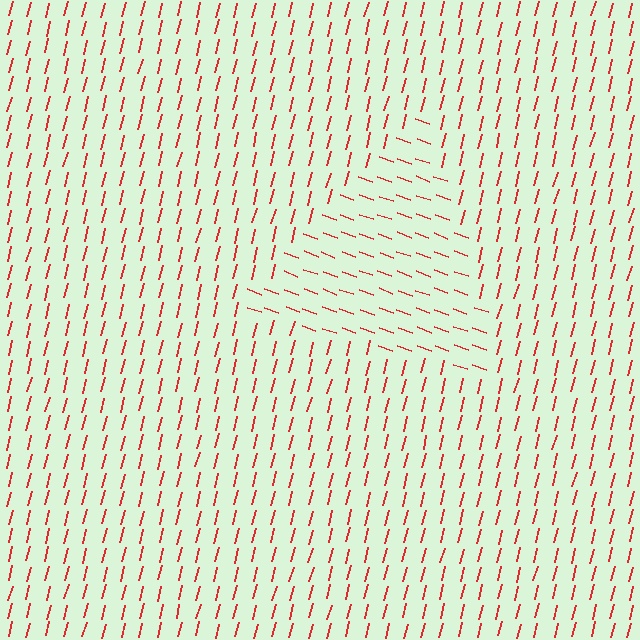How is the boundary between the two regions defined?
The boundary is defined purely by a change in line orientation (approximately 85 degrees difference). All lines are the same color and thickness.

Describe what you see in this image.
The image is filled with small red line segments. A triangle region in the image has lines oriented differently from the surrounding lines, creating a visible texture boundary.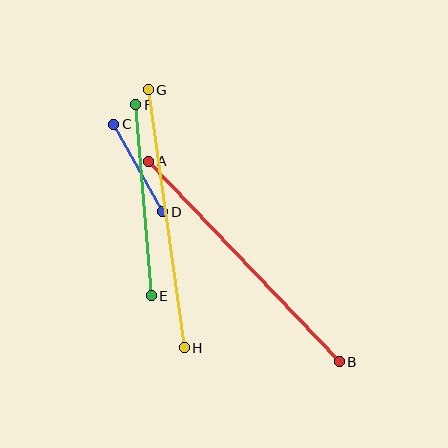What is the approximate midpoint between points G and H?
The midpoint is at approximately (166, 219) pixels.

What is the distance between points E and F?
The distance is approximately 191 pixels.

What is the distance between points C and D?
The distance is approximately 100 pixels.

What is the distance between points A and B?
The distance is approximately 277 pixels.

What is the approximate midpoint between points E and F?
The midpoint is at approximately (144, 200) pixels.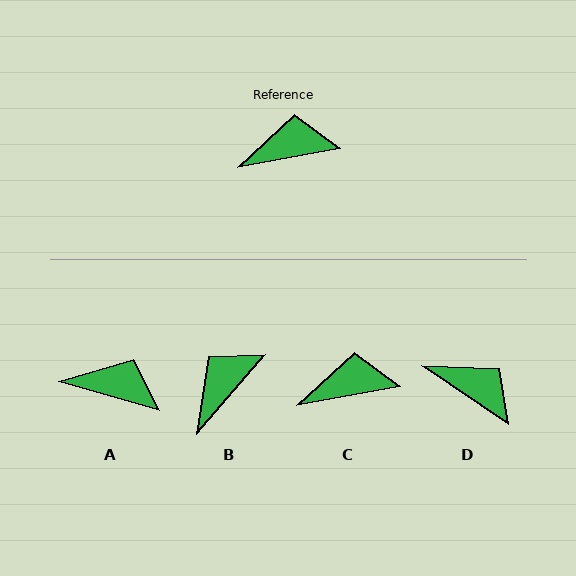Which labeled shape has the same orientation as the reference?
C.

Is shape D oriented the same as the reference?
No, it is off by about 44 degrees.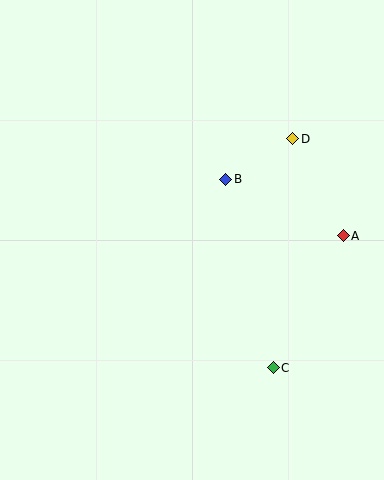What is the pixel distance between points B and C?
The distance between B and C is 195 pixels.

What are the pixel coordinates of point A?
Point A is at (343, 236).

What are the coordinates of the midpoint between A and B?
The midpoint between A and B is at (285, 207).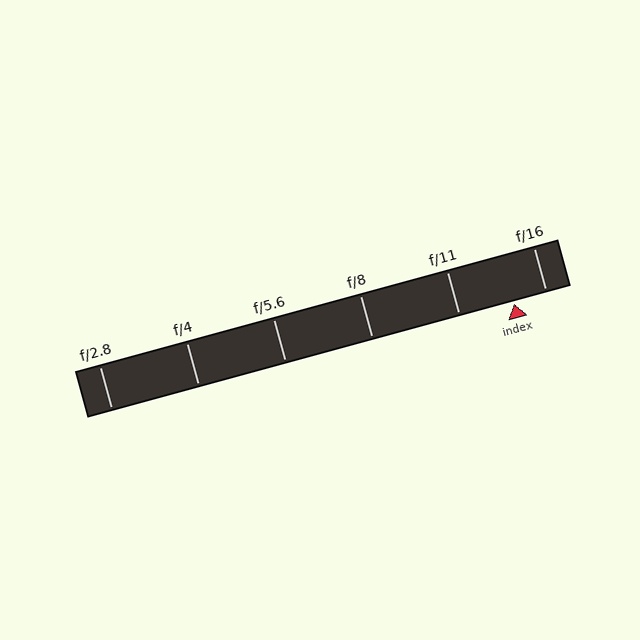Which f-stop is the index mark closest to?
The index mark is closest to f/16.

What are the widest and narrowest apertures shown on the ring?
The widest aperture shown is f/2.8 and the narrowest is f/16.